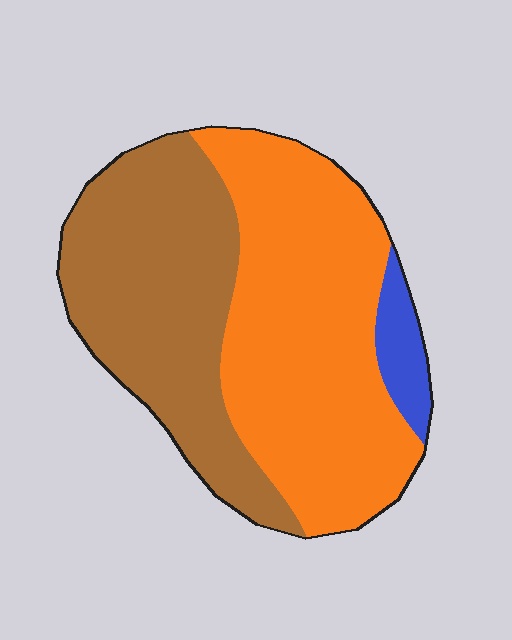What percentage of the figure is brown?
Brown takes up about two fifths (2/5) of the figure.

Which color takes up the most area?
Orange, at roughly 50%.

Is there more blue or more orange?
Orange.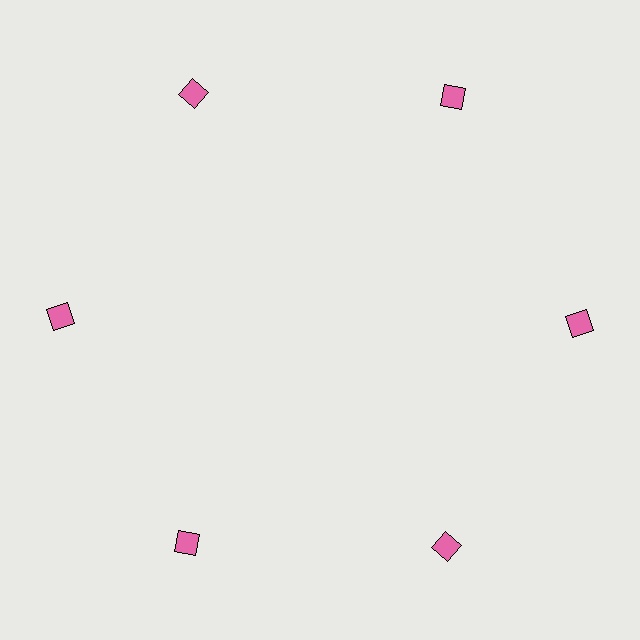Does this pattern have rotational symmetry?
Yes, this pattern has 6-fold rotational symmetry. It looks the same after rotating 60 degrees around the center.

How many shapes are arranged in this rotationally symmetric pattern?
There are 6 shapes, arranged in 6 groups of 1.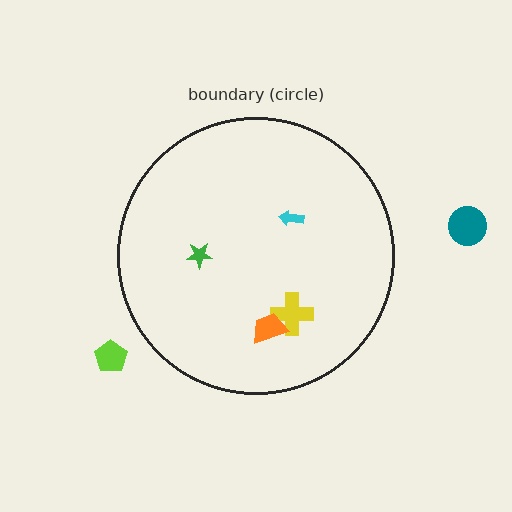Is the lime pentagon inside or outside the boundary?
Outside.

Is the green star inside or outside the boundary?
Inside.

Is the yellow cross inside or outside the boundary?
Inside.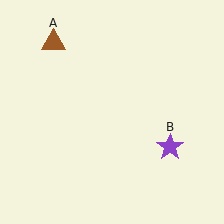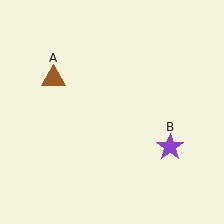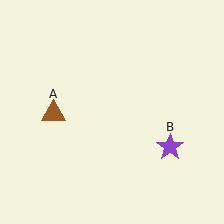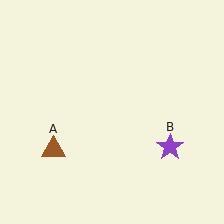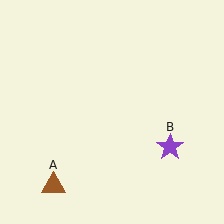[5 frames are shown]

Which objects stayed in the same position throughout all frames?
Purple star (object B) remained stationary.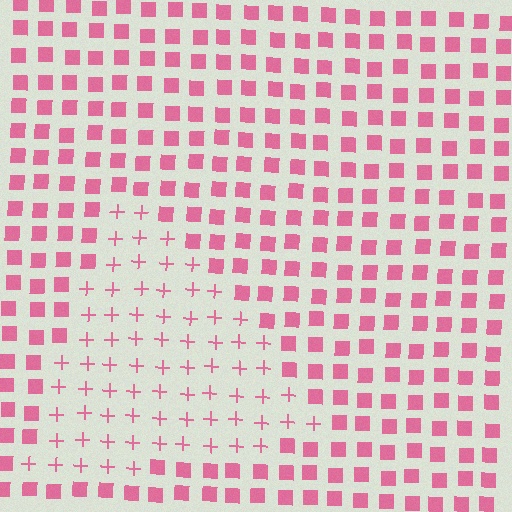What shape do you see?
I see a triangle.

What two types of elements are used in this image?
The image uses plus signs inside the triangle region and squares outside it.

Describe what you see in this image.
The image is filled with small pink elements arranged in a uniform grid. A triangle-shaped region contains plus signs, while the surrounding area contains squares. The boundary is defined purely by the change in element shape.